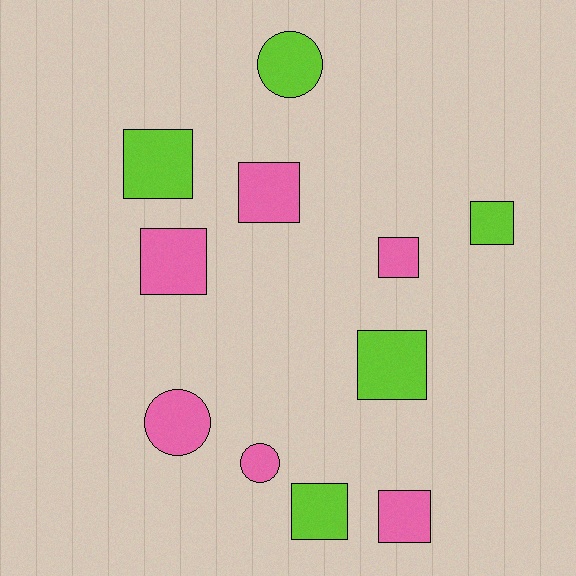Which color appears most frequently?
Pink, with 6 objects.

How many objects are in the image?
There are 11 objects.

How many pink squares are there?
There are 4 pink squares.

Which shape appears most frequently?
Square, with 8 objects.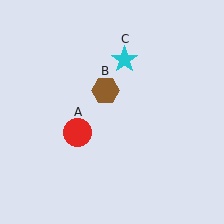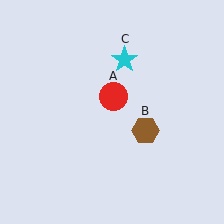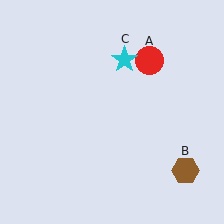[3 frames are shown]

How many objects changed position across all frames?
2 objects changed position: red circle (object A), brown hexagon (object B).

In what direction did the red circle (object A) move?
The red circle (object A) moved up and to the right.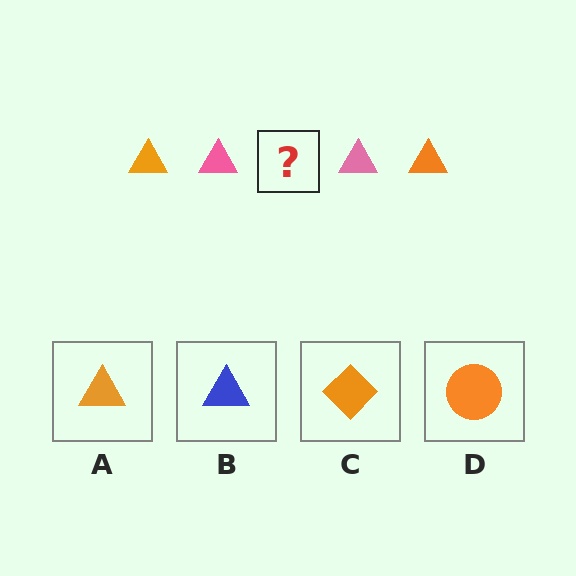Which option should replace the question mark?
Option A.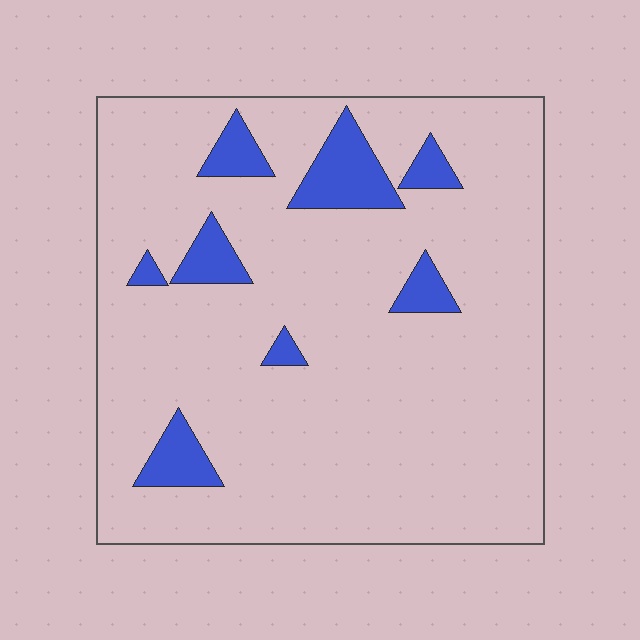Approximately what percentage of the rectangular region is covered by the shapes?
Approximately 10%.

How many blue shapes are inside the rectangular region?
8.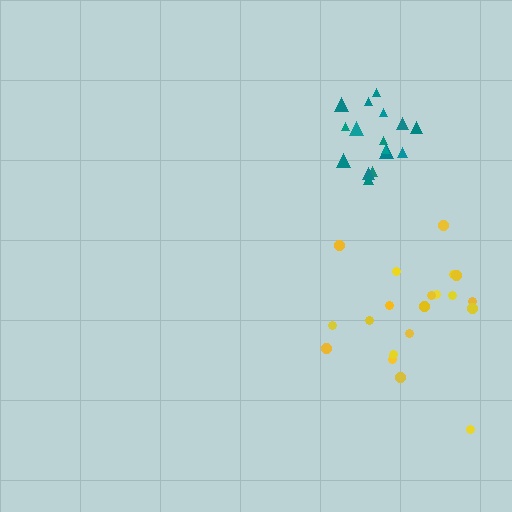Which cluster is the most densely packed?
Teal.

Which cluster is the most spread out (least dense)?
Yellow.